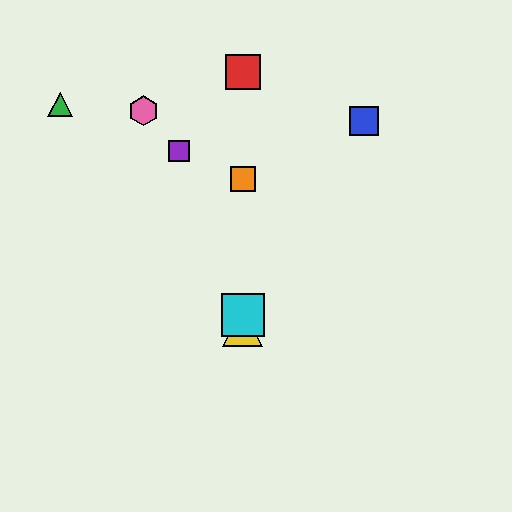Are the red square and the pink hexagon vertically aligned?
No, the red square is at x≈243 and the pink hexagon is at x≈143.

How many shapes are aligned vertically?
4 shapes (the red square, the yellow triangle, the orange square, the cyan square) are aligned vertically.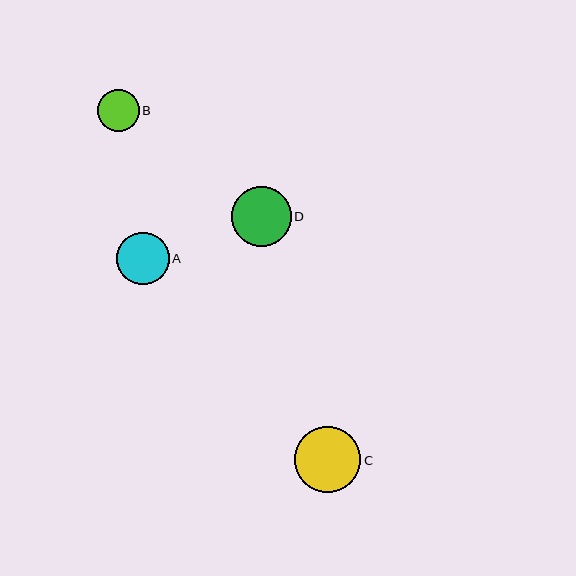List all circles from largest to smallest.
From largest to smallest: C, D, A, B.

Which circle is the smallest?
Circle B is the smallest with a size of approximately 42 pixels.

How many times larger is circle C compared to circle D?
Circle C is approximately 1.1 times the size of circle D.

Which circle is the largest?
Circle C is the largest with a size of approximately 66 pixels.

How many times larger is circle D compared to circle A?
Circle D is approximately 1.1 times the size of circle A.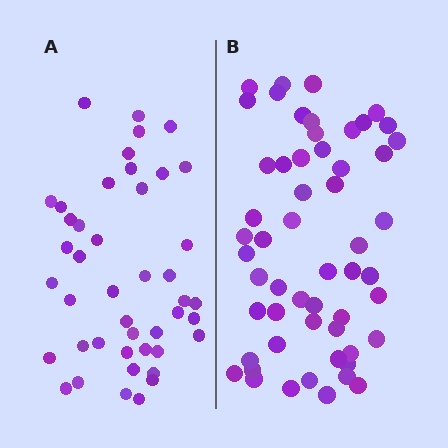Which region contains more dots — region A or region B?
Region B (the right region) has more dots.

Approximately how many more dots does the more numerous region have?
Region B has roughly 12 or so more dots than region A.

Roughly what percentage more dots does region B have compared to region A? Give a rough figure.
About 25% more.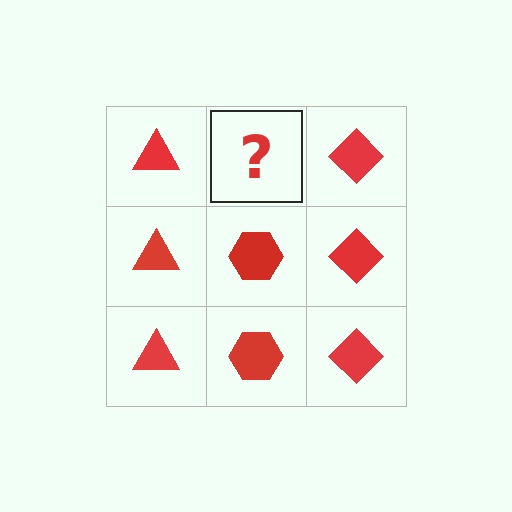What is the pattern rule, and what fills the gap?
The rule is that each column has a consistent shape. The gap should be filled with a red hexagon.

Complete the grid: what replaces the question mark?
The question mark should be replaced with a red hexagon.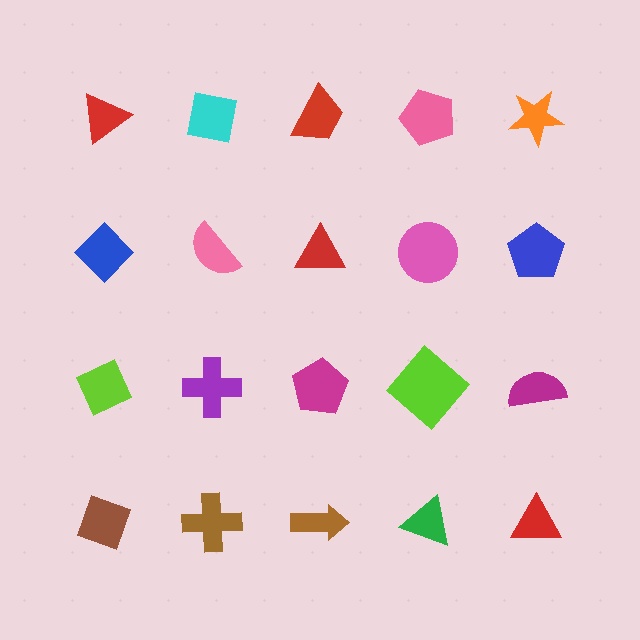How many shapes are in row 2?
5 shapes.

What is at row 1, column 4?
A pink pentagon.